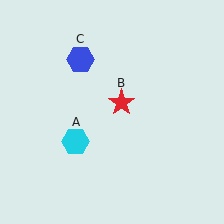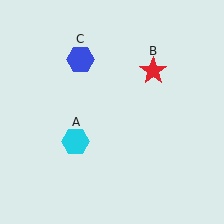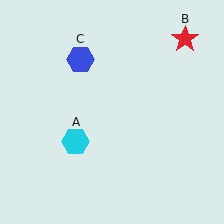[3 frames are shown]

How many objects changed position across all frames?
1 object changed position: red star (object B).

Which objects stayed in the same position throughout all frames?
Cyan hexagon (object A) and blue hexagon (object C) remained stationary.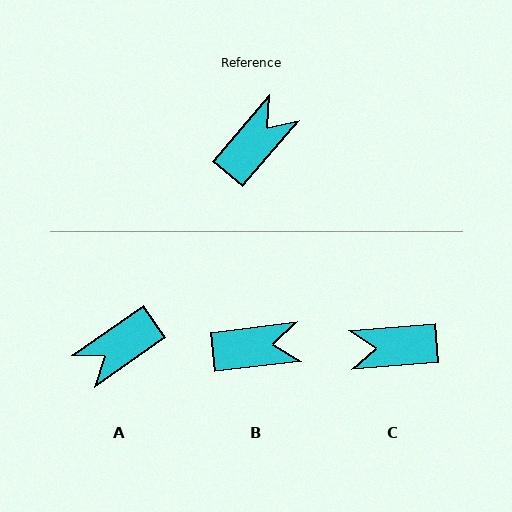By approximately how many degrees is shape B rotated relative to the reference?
Approximately 43 degrees clockwise.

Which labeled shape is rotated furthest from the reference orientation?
A, about 166 degrees away.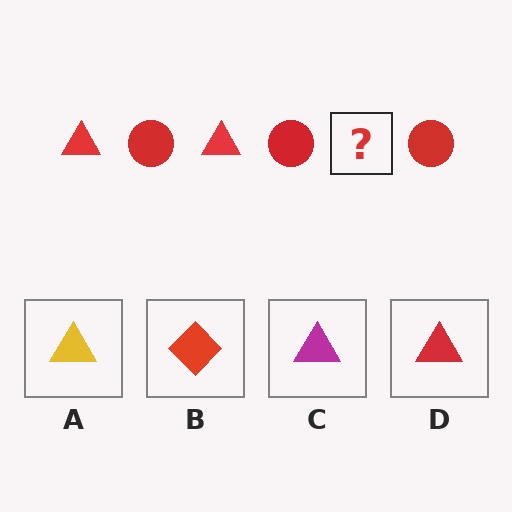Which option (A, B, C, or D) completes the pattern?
D.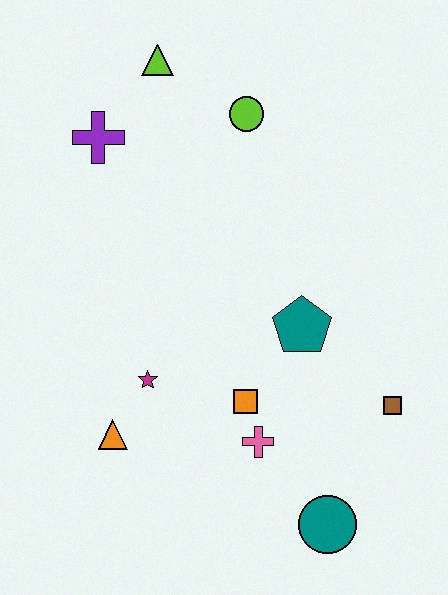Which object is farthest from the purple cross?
The teal circle is farthest from the purple cross.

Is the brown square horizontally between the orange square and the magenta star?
No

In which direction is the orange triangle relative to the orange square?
The orange triangle is to the left of the orange square.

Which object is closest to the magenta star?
The orange triangle is closest to the magenta star.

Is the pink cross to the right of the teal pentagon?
No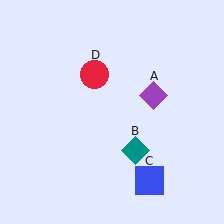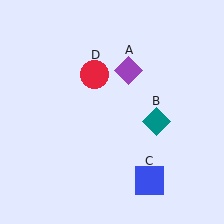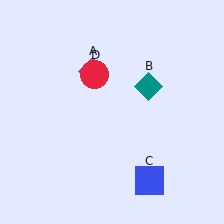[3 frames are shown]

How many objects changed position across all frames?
2 objects changed position: purple diamond (object A), teal diamond (object B).